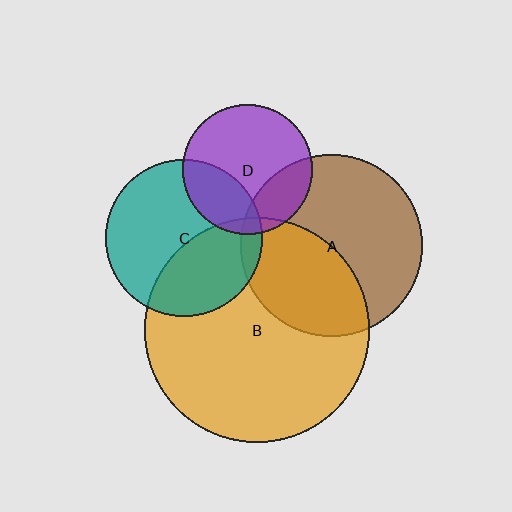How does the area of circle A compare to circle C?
Approximately 1.3 times.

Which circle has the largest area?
Circle B (orange).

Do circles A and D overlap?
Yes.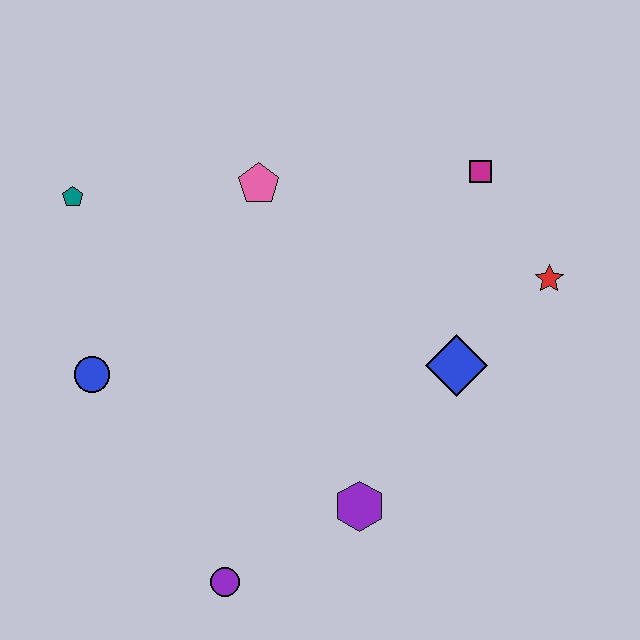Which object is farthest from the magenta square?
The purple circle is farthest from the magenta square.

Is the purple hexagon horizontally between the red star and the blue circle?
Yes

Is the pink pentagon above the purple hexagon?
Yes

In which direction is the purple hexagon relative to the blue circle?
The purple hexagon is to the right of the blue circle.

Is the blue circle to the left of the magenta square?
Yes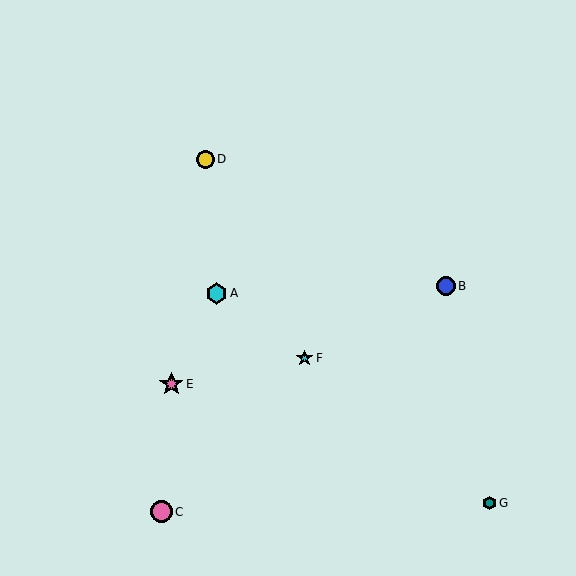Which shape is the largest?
The pink star (labeled E) is the largest.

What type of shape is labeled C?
Shape C is a pink circle.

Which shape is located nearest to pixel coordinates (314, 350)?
The cyan star (labeled F) at (305, 358) is nearest to that location.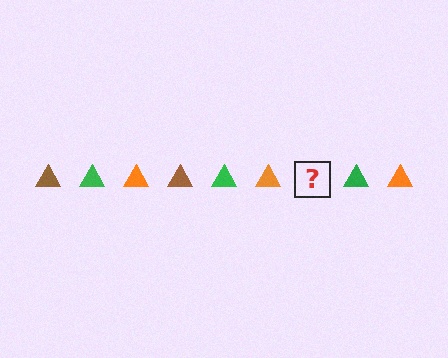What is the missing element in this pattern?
The missing element is a brown triangle.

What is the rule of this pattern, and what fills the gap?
The rule is that the pattern cycles through brown, green, orange triangles. The gap should be filled with a brown triangle.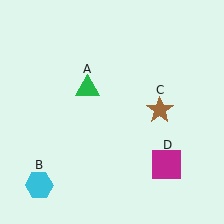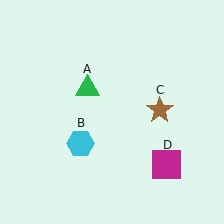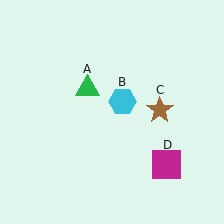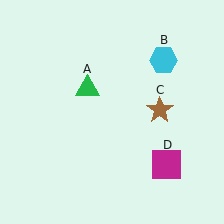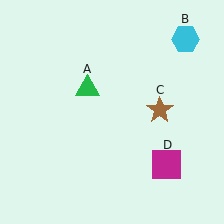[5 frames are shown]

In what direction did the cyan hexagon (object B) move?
The cyan hexagon (object B) moved up and to the right.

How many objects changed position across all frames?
1 object changed position: cyan hexagon (object B).